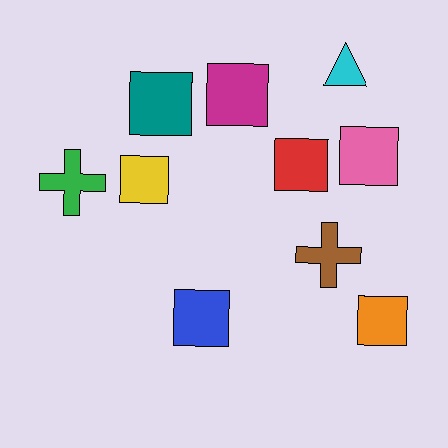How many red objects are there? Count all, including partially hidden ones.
There is 1 red object.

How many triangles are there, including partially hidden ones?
There is 1 triangle.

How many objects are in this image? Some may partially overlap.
There are 10 objects.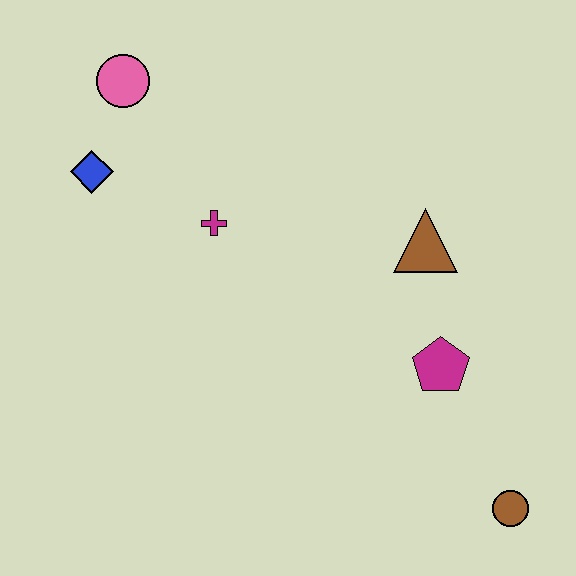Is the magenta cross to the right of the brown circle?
No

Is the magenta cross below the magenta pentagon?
No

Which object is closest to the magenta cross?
The blue diamond is closest to the magenta cross.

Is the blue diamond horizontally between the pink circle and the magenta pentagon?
No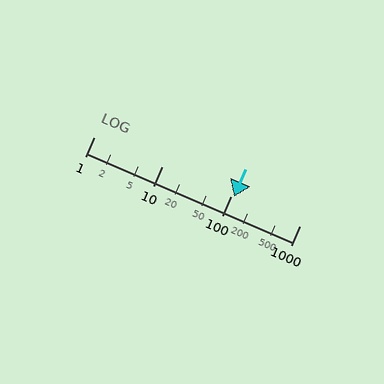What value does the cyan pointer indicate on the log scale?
The pointer indicates approximately 110.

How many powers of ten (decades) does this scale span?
The scale spans 3 decades, from 1 to 1000.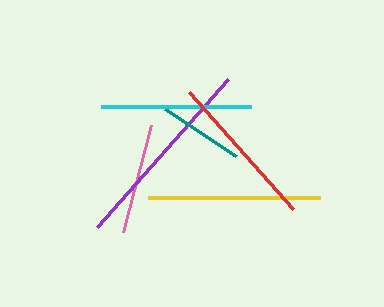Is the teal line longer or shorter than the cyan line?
The cyan line is longer than the teal line.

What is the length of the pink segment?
The pink segment is approximately 111 pixels long.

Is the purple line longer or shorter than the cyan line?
The purple line is longer than the cyan line.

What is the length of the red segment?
The red segment is approximately 157 pixels long.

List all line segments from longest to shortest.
From longest to shortest: purple, yellow, red, cyan, pink, teal.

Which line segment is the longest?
The purple line is the longest at approximately 198 pixels.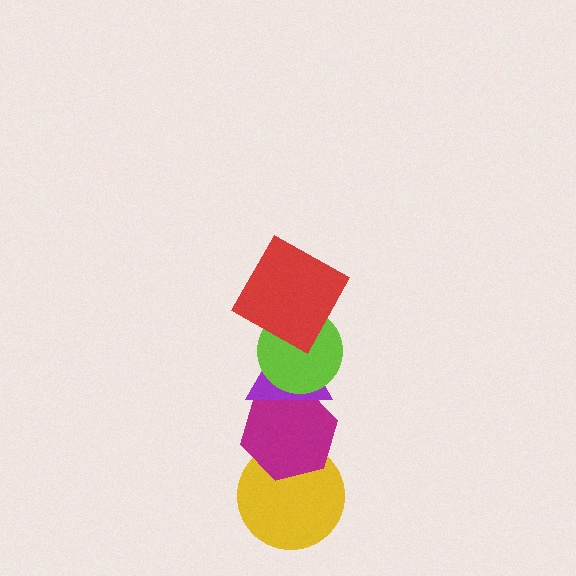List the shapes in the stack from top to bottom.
From top to bottom: the red square, the lime circle, the purple triangle, the magenta hexagon, the yellow circle.